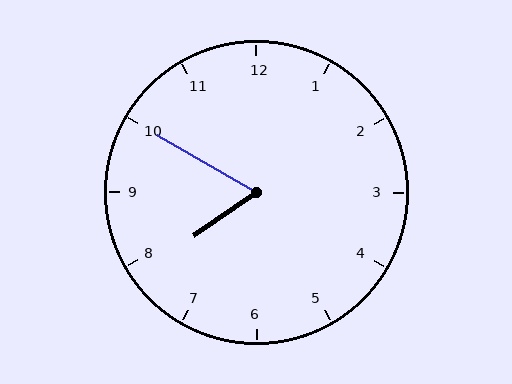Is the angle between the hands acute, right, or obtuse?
It is acute.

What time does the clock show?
7:50.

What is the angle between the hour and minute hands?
Approximately 65 degrees.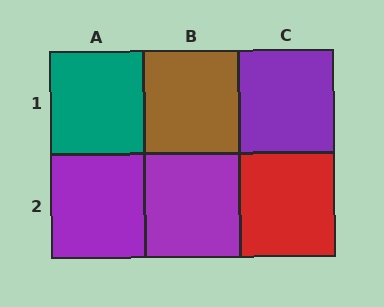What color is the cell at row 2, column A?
Purple.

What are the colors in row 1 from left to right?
Teal, brown, purple.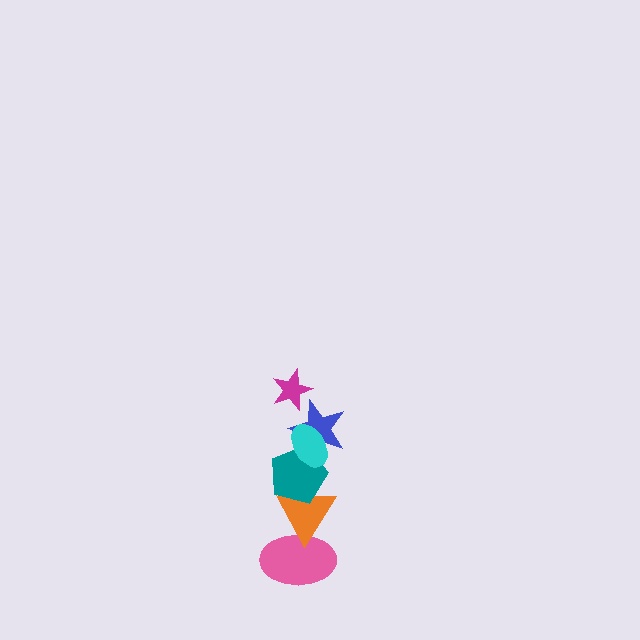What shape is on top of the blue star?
The cyan ellipse is on top of the blue star.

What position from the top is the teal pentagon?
The teal pentagon is 4th from the top.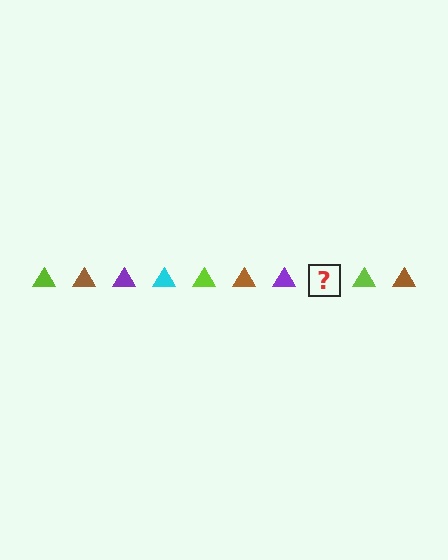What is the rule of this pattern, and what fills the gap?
The rule is that the pattern cycles through lime, brown, purple, cyan triangles. The gap should be filled with a cyan triangle.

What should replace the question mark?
The question mark should be replaced with a cyan triangle.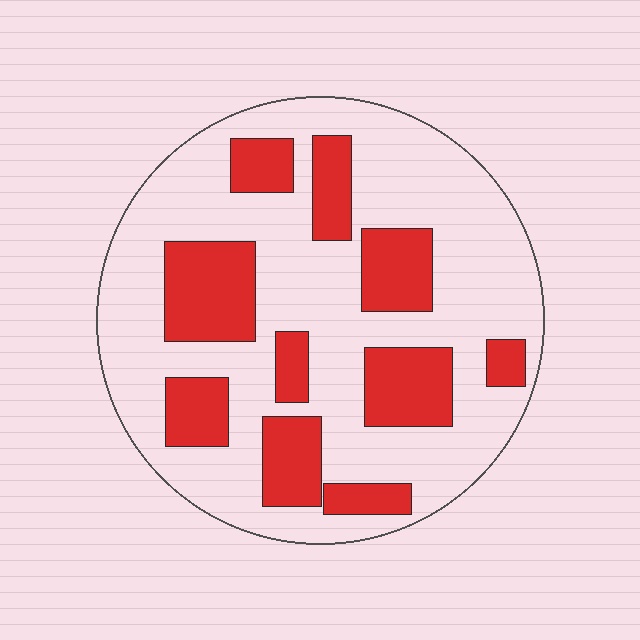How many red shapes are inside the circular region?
10.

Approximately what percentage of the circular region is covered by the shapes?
Approximately 30%.